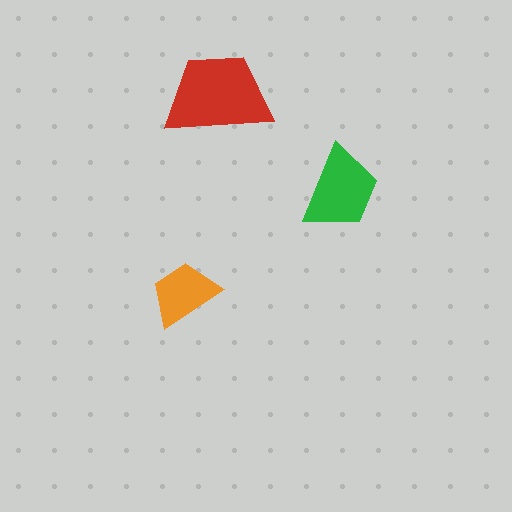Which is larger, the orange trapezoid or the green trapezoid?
The green one.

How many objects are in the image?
There are 3 objects in the image.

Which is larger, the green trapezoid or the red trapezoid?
The red one.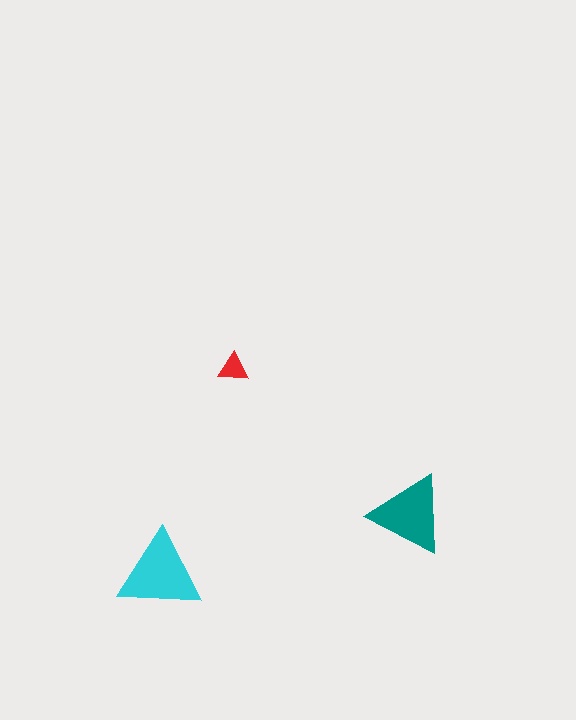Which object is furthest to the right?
The teal triangle is rightmost.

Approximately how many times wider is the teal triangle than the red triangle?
About 2.5 times wider.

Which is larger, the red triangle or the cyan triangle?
The cyan one.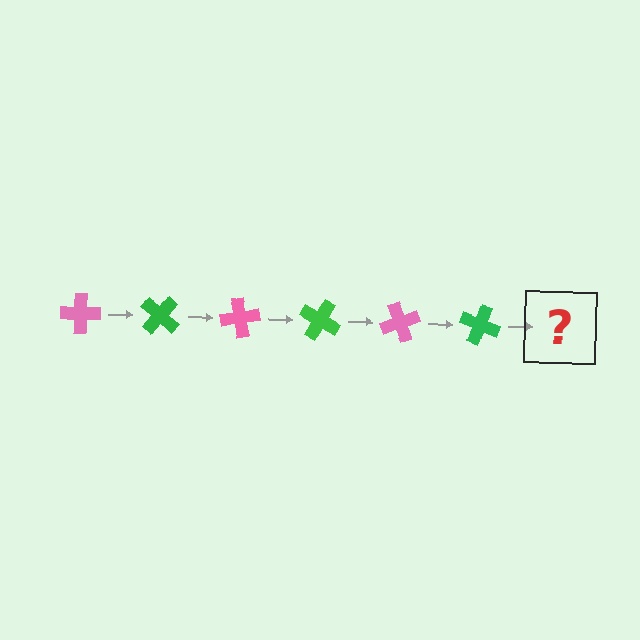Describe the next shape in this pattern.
It should be a pink cross, rotated 240 degrees from the start.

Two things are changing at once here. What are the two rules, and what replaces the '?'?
The two rules are that it rotates 40 degrees each step and the color cycles through pink and green. The '?' should be a pink cross, rotated 240 degrees from the start.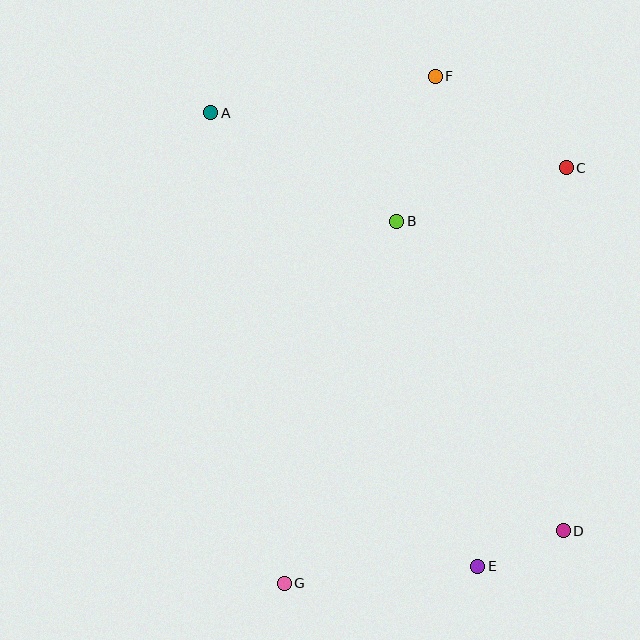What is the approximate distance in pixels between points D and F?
The distance between D and F is approximately 472 pixels.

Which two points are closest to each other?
Points D and E are closest to each other.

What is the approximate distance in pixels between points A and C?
The distance between A and C is approximately 360 pixels.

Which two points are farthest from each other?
Points A and D are farthest from each other.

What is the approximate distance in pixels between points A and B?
The distance between A and B is approximately 215 pixels.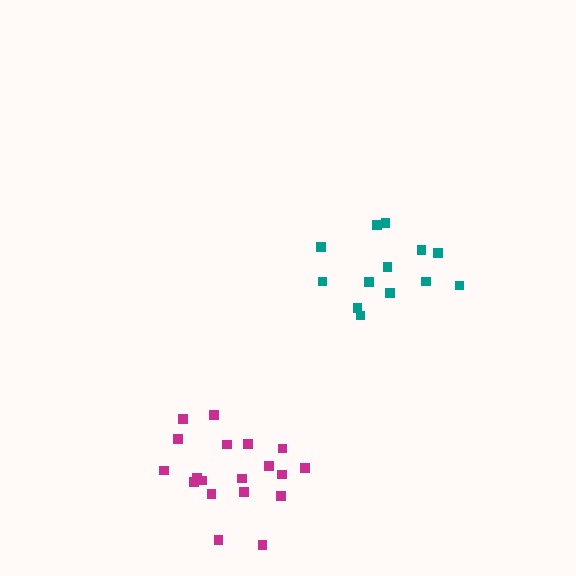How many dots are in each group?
Group 1: 19 dots, Group 2: 13 dots (32 total).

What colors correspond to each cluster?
The clusters are colored: magenta, teal.